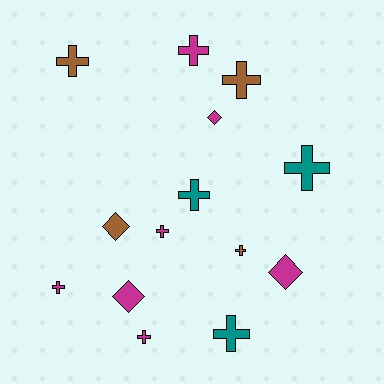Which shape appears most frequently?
Cross, with 10 objects.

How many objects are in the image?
There are 14 objects.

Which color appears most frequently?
Magenta, with 7 objects.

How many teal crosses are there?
There are 3 teal crosses.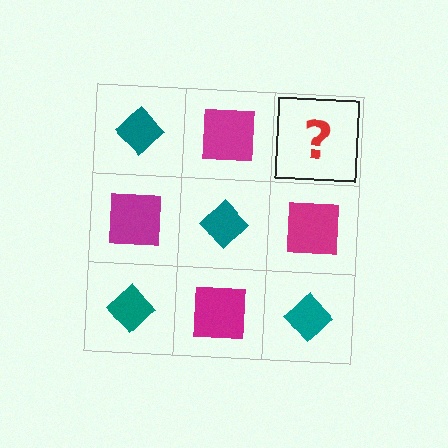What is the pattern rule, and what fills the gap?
The rule is that it alternates teal diamond and magenta square in a checkerboard pattern. The gap should be filled with a teal diamond.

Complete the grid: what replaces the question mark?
The question mark should be replaced with a teal diamond.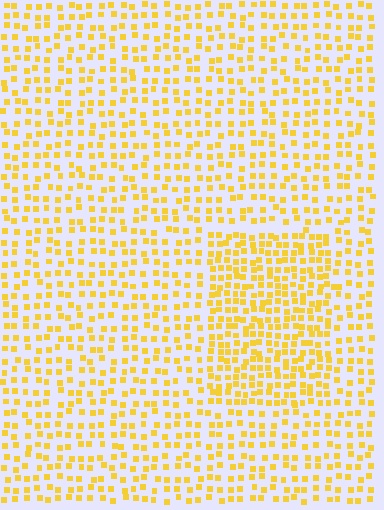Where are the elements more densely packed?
The elements are more densely packed inside the rectangle boundary.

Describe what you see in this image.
The image contains small yellow elements arranged at two different densities. A rectangle-shaped region is visible where the elements are more densely packed than the surrounding area.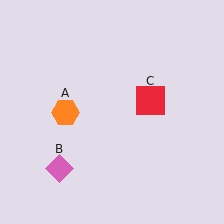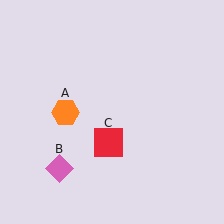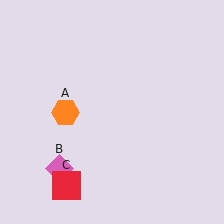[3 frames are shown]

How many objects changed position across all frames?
1 object changed position: red square (object C).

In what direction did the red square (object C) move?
The red square (object C) moved down and to the left.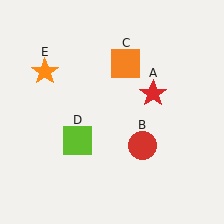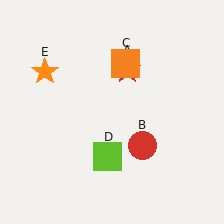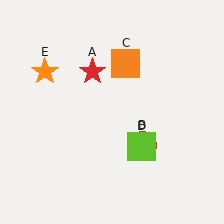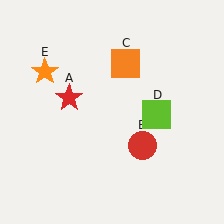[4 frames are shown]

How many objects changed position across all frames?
2 objects changed position: red star (object A), lime square (object D).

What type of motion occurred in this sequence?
The red star (object A), lime square (object D) rotated counterclockwise around the center of the scene.